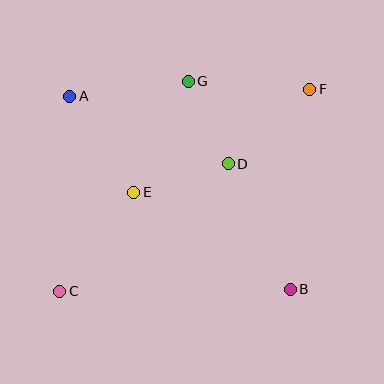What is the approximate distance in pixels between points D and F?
The distance between D and F is approximately 110 pixels.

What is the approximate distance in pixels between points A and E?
The distance between A and E is approximately 116 pixels.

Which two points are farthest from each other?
Points C and F are farthest from each other.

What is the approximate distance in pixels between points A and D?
The distance between A and D is approximately 172 pixels.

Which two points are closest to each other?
Points D and G are closest to each other.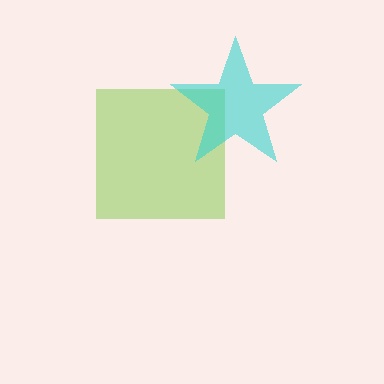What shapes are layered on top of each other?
The layered shapes are: a lime square, a cyan star.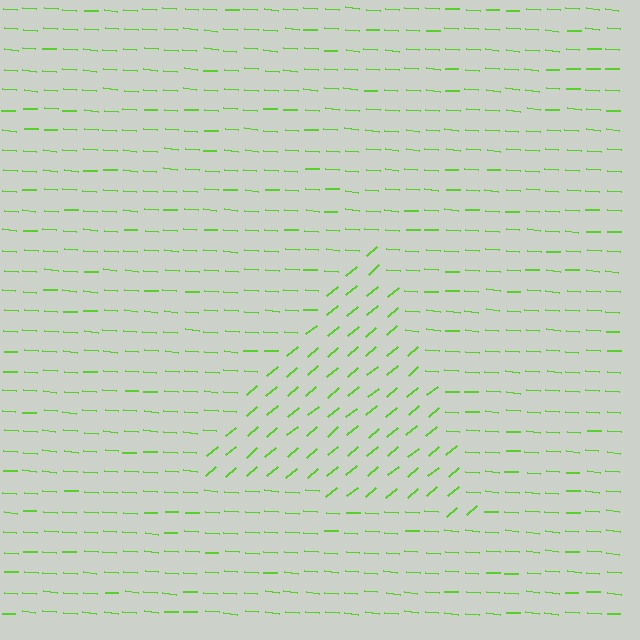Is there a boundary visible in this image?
Yes, there is a texture boundary formed by a change in line orientation.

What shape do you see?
I see a triangle.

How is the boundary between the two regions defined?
The boundary is defined purely by a change in line orientation (approximately 45 degrees difference). All lines are the same color and thickness.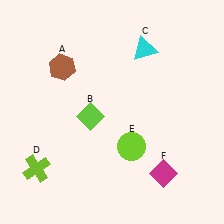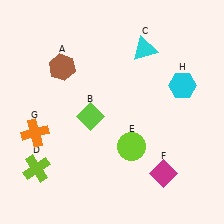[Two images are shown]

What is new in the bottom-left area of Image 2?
An orange cross (G) was added in the bottom-left area of Image 2.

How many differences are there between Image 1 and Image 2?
There are 2 differences between the two images.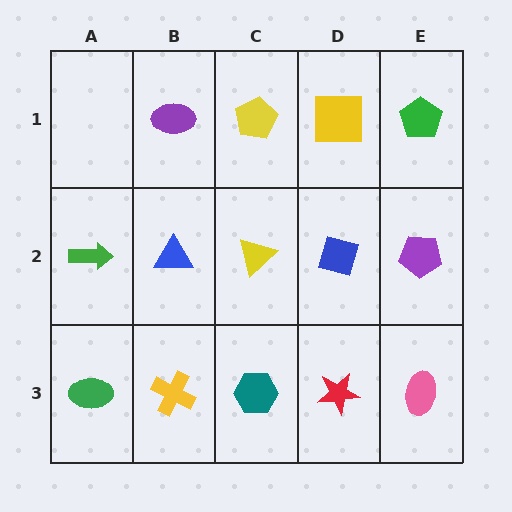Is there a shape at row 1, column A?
No, that cell is empty.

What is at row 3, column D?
A red star.